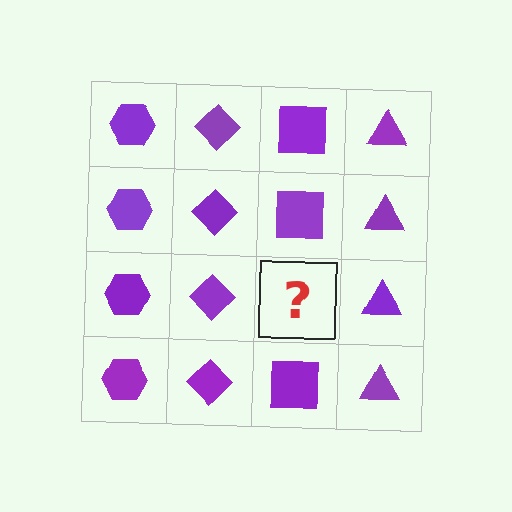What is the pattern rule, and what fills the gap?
The rule is that each column has a consistent shape. The gap should be filled with a purple square.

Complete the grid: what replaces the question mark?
The question mark should be replaced with a purple square.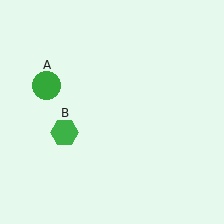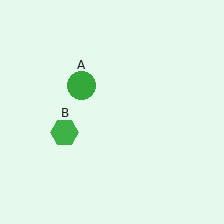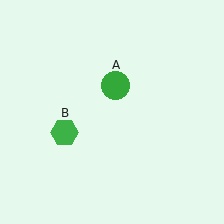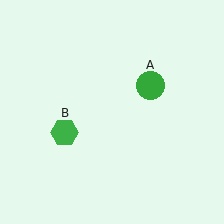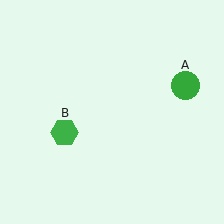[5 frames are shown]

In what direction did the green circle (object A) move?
The green circle (object A) moved right.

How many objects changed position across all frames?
1 object changed position: green circle (object A).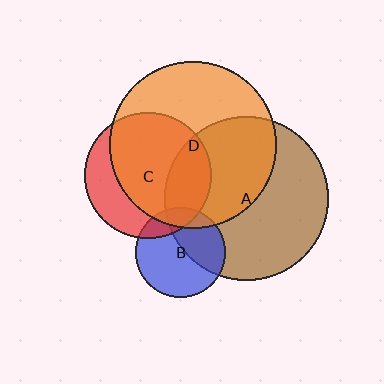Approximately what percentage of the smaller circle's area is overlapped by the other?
Approximately 15%.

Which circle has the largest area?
Circle D (orange).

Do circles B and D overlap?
Yes.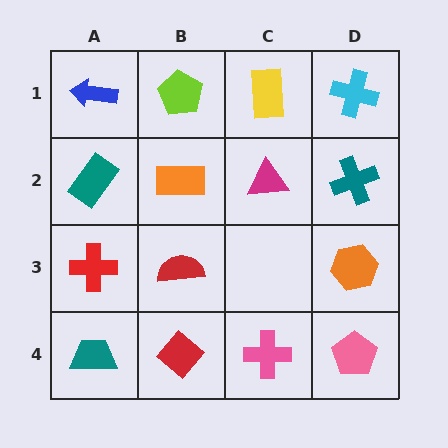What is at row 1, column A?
A blue arrow.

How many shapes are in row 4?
4 shapes.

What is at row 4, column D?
A pink pentagon.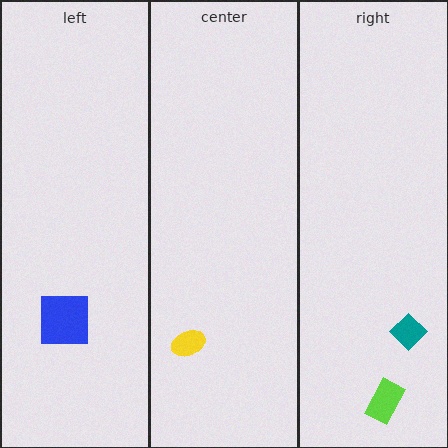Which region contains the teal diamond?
The right region.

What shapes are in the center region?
The yellow ellipse.